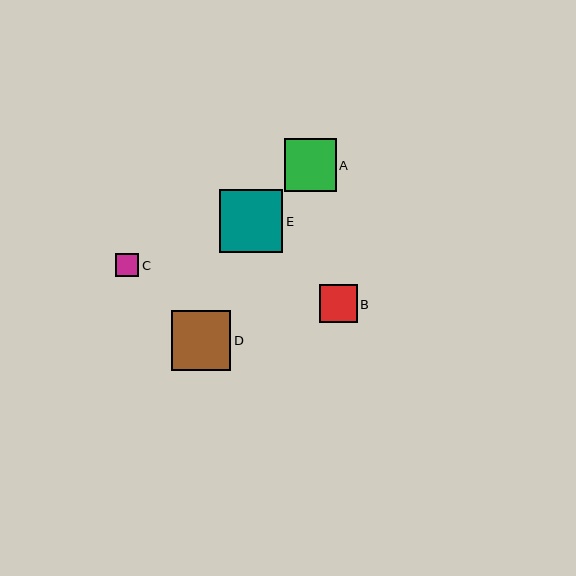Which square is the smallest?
Square C is the smallest with a size of approximately 23 pixels.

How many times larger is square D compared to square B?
Square D is approximately 1.6 times the size of square B.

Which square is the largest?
Square E is the largest with a size of approximately 63 pixels.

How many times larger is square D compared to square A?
Square D is approximately 1.1 times the size of square A.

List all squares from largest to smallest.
From largest to smallest: E, D, A, B, C.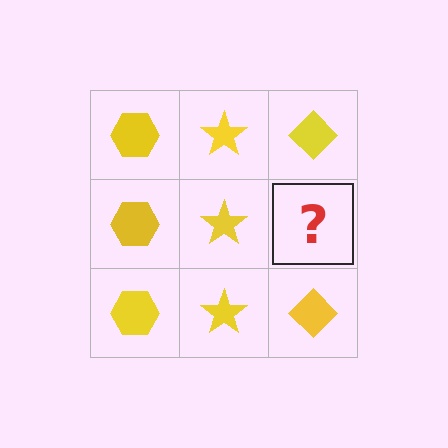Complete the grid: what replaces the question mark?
The question mark should be replaced with a yellow diamond.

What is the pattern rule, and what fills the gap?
The rule is that each column has a consistent shape. The gap should be filled with a yellow diamond.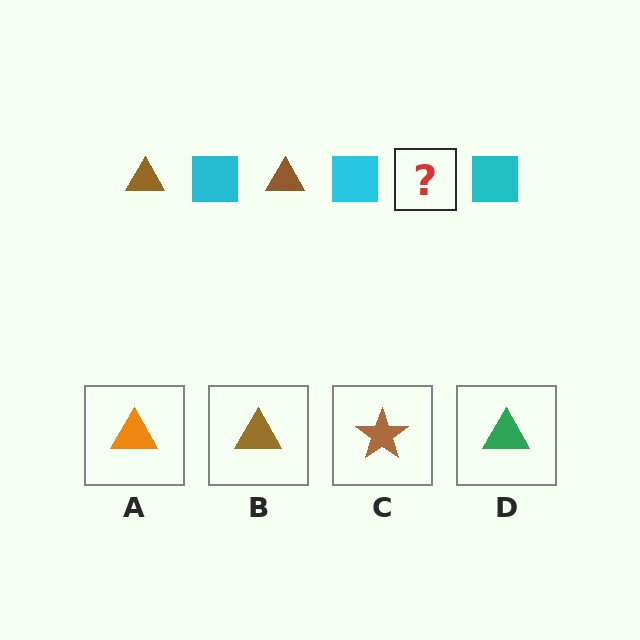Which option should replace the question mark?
Option B.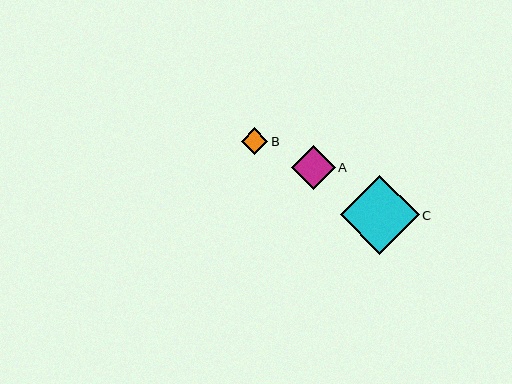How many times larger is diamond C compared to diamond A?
Diamond C is approximately 1.8 times the size of diamond A.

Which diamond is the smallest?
Diamond B is the smallest with a size of approximately 27 pixels.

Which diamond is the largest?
Diamond C is the largest with a size of approximately 79 pixels.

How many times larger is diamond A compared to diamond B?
Diamond A is approximately 1.6 times the size of diamond B.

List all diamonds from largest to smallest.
From largest to smallest: C, A, B.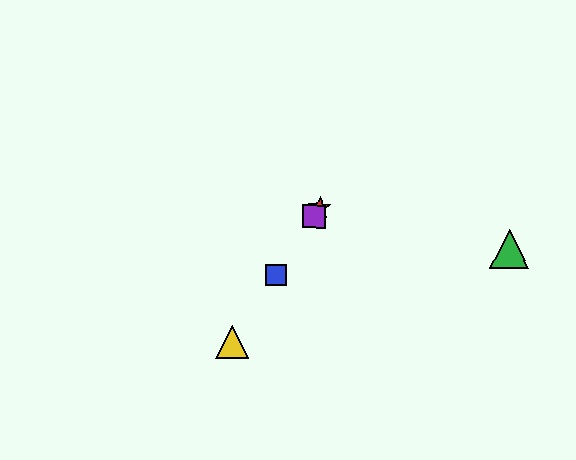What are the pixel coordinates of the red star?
The red star is at (320, 208).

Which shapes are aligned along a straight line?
The red star, the blue square, the yellow triangle, the purple square are aligned along a straight line.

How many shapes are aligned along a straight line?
4 shapes (the red star, the blue square, the yellow triangle, the purple square) are aligned along a straight line.